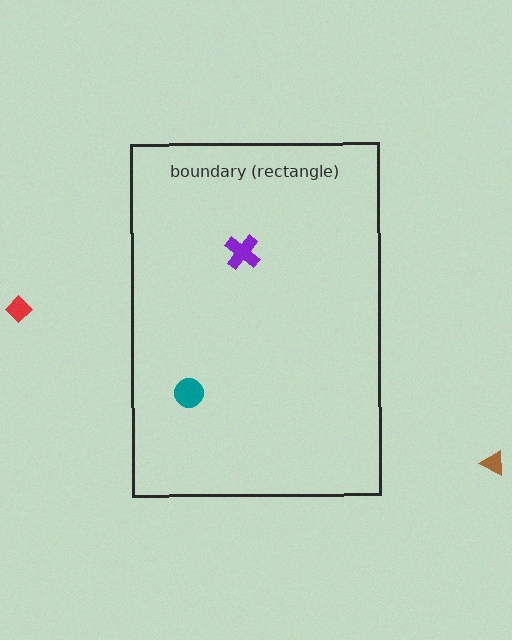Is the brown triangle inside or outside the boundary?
Outside.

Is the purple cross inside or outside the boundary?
Inside.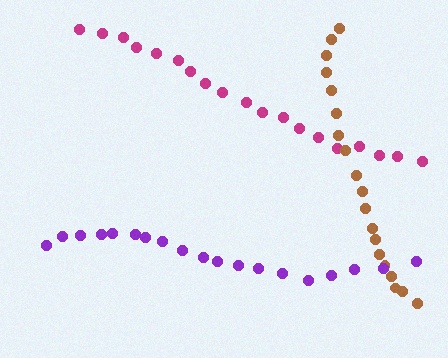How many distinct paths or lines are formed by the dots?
There are 3 distinct paths.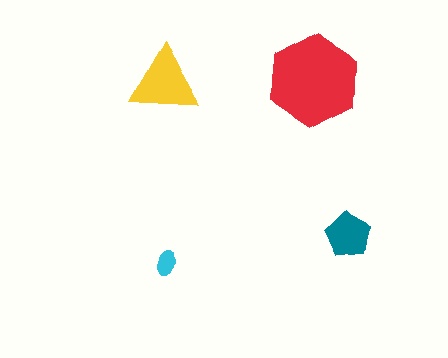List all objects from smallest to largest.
The cyan ellipse, the teal pentagon, the yellow triangle, the red hexagon.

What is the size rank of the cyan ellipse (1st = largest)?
4th.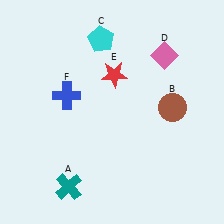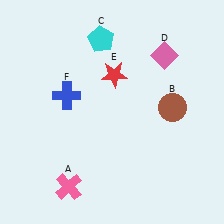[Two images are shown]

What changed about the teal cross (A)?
In Image 1, A is teal. In Image 2, it changed to pink.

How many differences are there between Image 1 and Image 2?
There is 1 difference between the two images.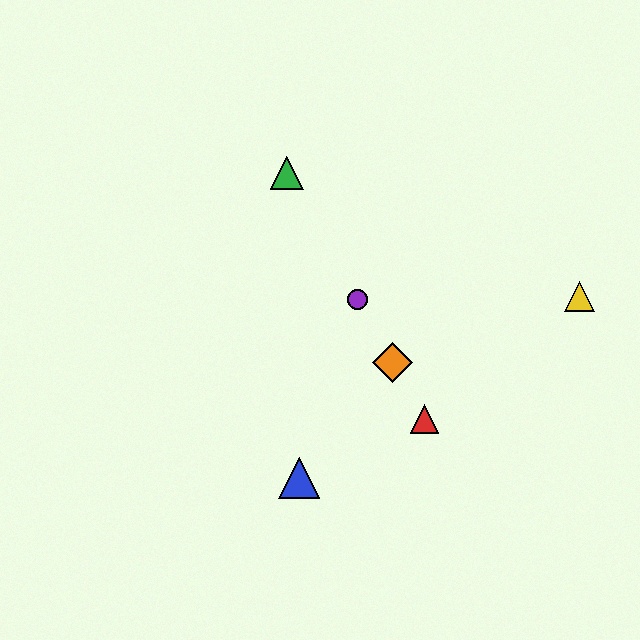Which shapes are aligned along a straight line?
The red triangle, the green triangle, the purple circle, the orange diamond are aligned along a straight line.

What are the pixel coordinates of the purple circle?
The purple circle is at (357, 300).